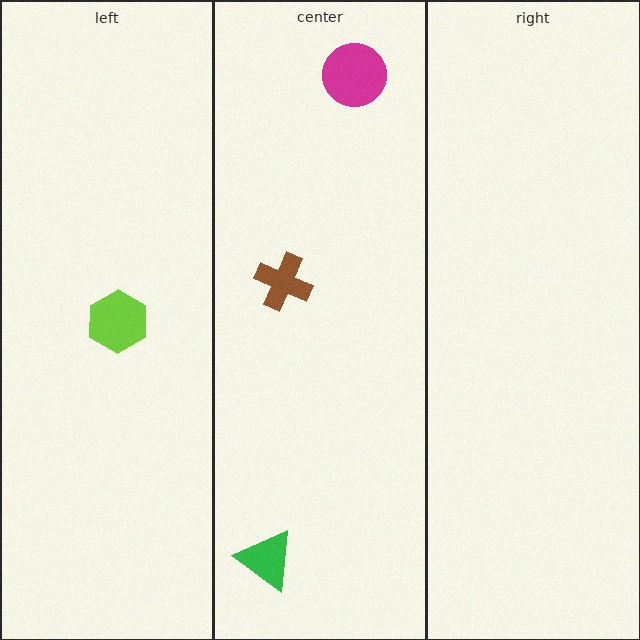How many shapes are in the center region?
3.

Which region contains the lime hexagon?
The left region.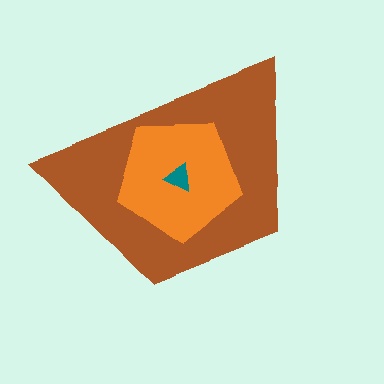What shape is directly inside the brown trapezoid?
The orange pentagon.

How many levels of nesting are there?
3.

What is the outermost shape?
The brown trapezoid.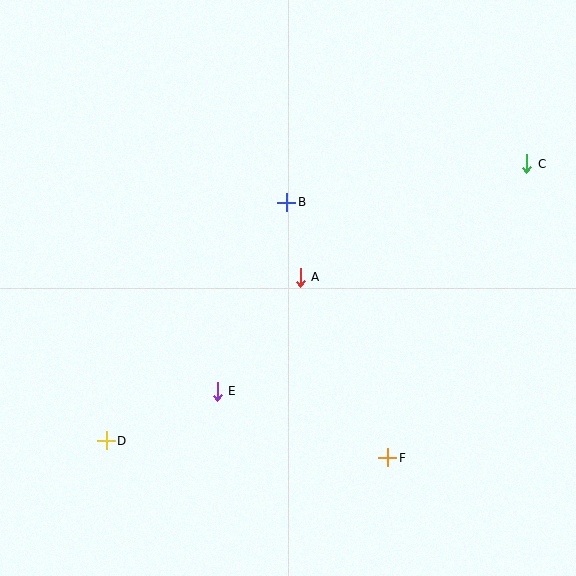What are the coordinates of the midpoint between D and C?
The midpoint between D and C is at (317, 302).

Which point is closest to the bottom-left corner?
Point D is closest to the bottom-left corner.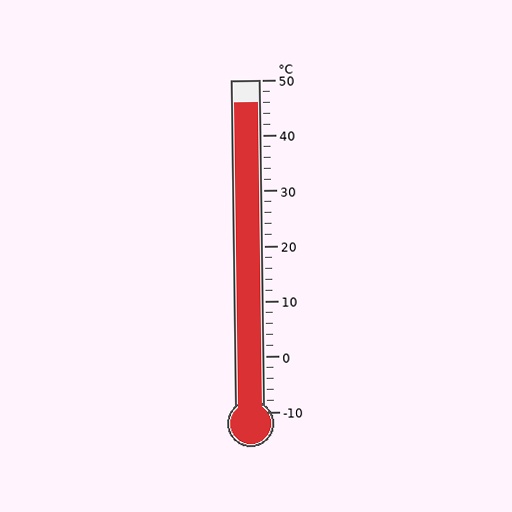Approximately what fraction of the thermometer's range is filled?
The thermometer is filled to approximately 95% of its range.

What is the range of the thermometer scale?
The thermometer scale ranges from -10°C to 50°C.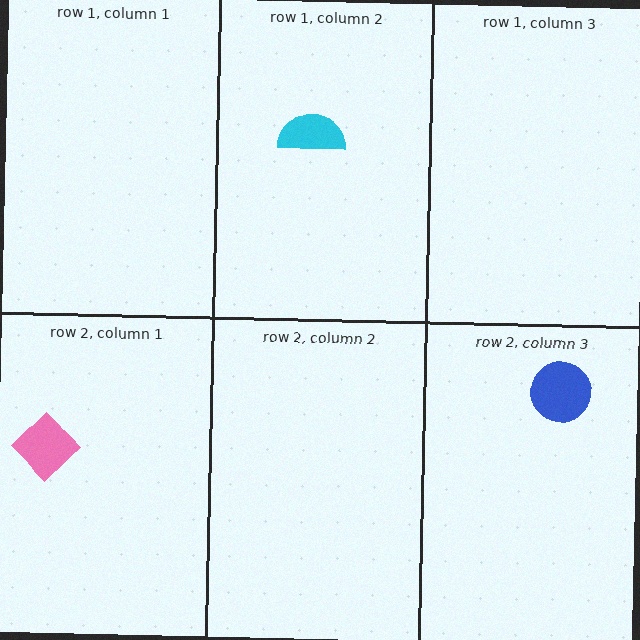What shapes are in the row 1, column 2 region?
The cyan semicircle.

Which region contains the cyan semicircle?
The row 1, column 2 region.